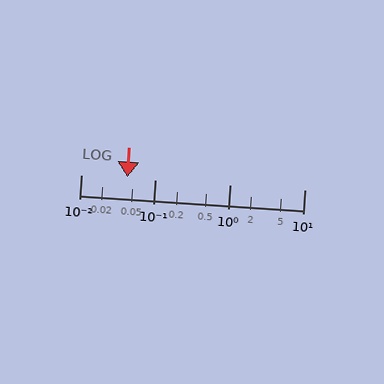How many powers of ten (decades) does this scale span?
The scale spans 3 decades, from 0.01 to 10.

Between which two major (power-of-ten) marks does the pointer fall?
The pointer is between 0.01 and 0.1.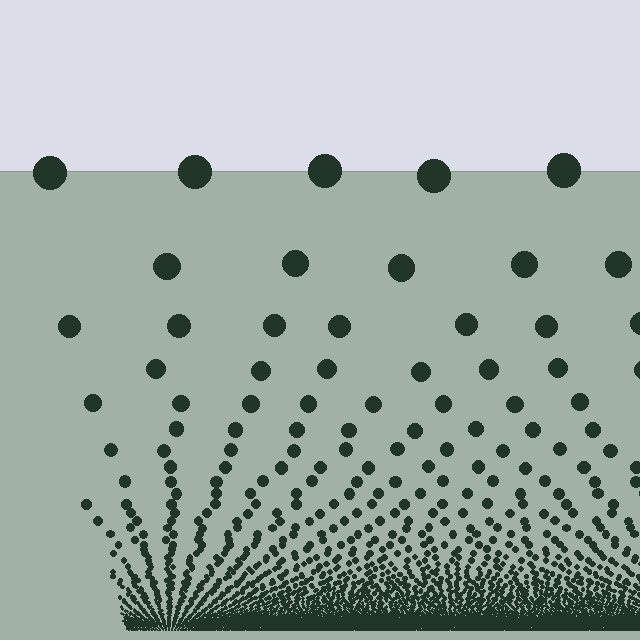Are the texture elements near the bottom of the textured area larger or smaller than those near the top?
Smaller. The gradient is inverted — elements near the bottom are smaller and denser.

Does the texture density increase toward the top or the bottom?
Density increases toward the bottom.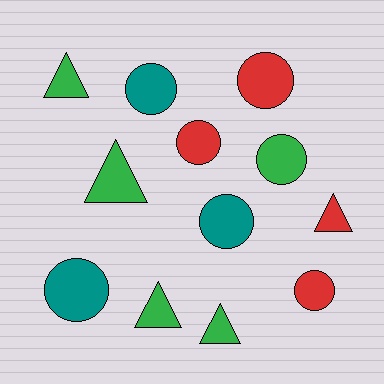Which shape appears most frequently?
Circle, with 7 objects.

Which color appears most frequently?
Green, with 5 objects.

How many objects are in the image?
There are 12 objects.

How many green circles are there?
There is 1 green circle.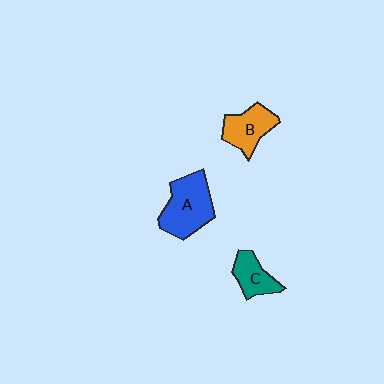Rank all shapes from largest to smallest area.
From largest to smallest: A (blue), B (orange), C (teal).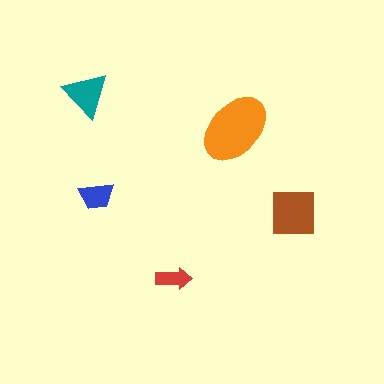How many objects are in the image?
There are 5 objects in the image.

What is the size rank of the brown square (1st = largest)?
2nd.